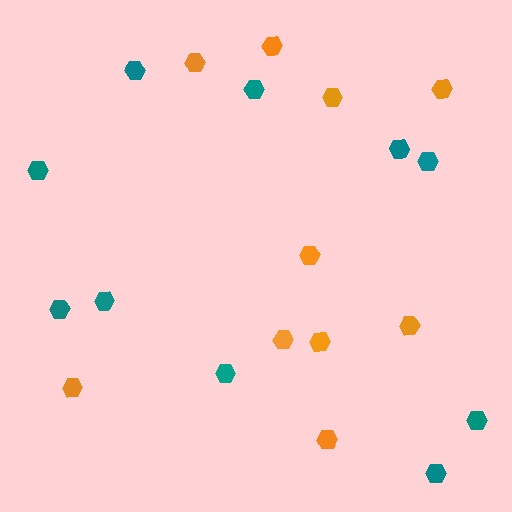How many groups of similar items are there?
There are 2 groups: one group of teal hexagons (10) and one group of orange hexagons (10).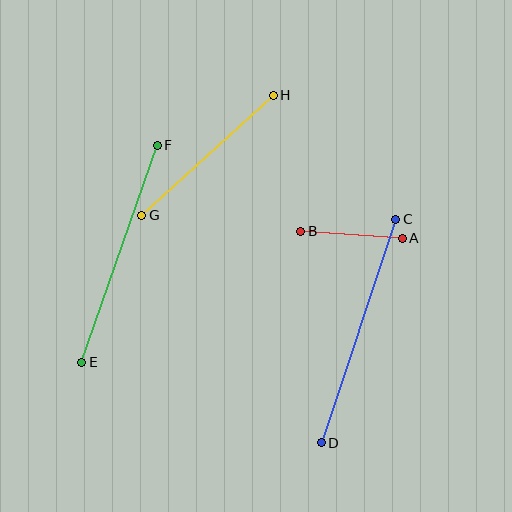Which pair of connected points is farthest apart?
Points C and D are farthest apart.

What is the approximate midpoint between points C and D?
The midpoint is at approximately (359, 331) pixels.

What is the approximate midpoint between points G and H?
The midpoint is at approximately (207, 155) pixels.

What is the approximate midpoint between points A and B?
The midpoint is at approximately (351, 235) pixels.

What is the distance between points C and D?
The distance is approximately 235 pixels.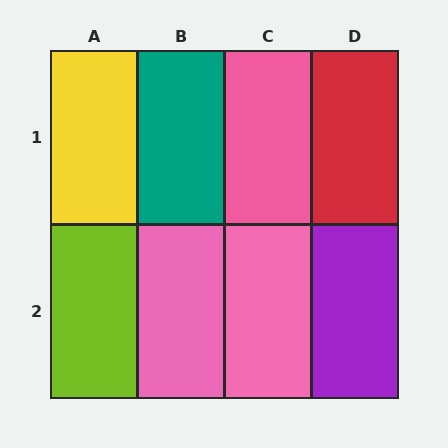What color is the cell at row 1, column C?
Pink.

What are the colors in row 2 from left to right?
Lime, pink, pink, purple.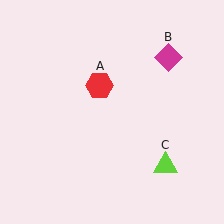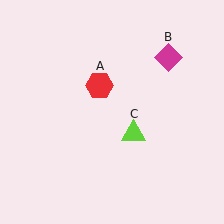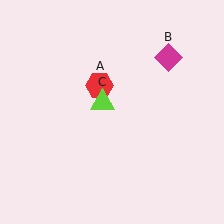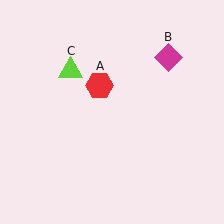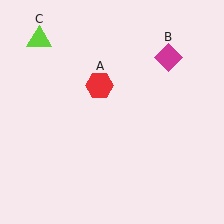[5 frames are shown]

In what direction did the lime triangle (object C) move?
The lime triangle (object C) moved up and to the left.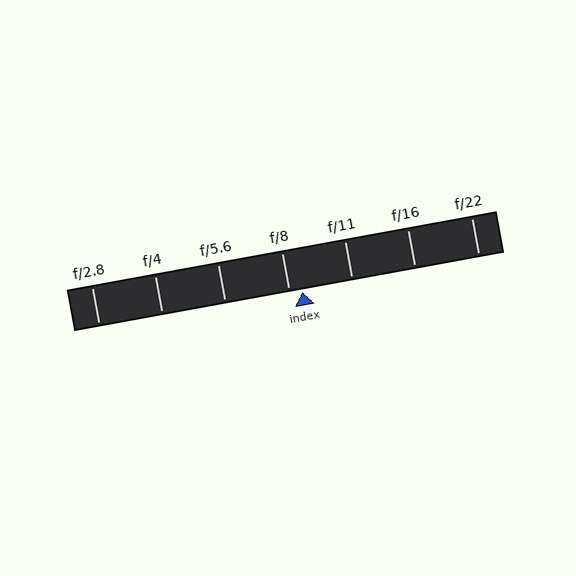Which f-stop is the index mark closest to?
The index mark is closest to f/8.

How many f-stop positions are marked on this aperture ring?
There are 7 f-stop positions marked.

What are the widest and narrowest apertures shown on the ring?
The widest aperture shown is f/2.8 and the narrowest is f/22.